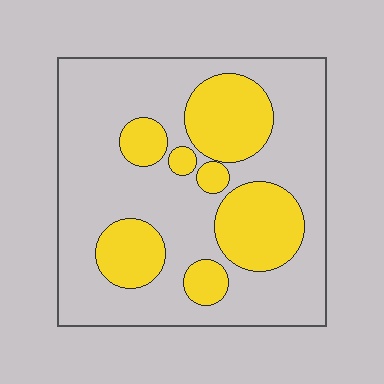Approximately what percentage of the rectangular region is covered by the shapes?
Approximately 30%.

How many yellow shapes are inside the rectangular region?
7.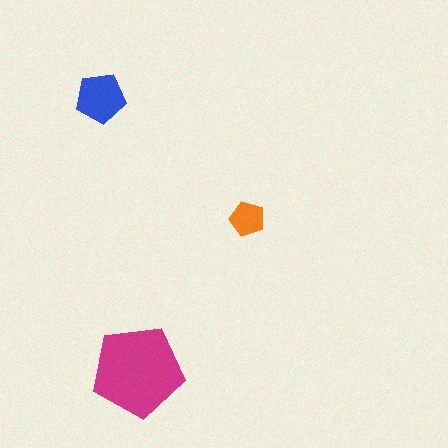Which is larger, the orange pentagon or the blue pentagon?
The blue one.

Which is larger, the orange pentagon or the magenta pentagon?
The magenta one.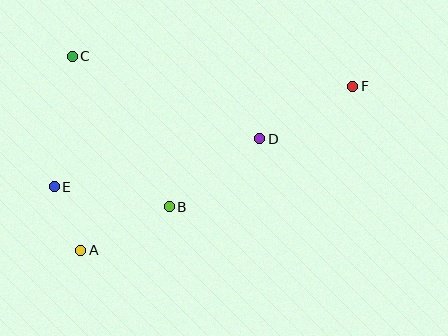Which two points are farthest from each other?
Points A and F are farthest from each other.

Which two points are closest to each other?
Points A and E are closest to each other.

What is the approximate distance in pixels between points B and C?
The distance between B and C is approximately 179 pixels.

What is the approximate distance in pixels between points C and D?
The distance between C and D is approximately 205 pixels.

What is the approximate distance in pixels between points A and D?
The distance between A and D is approximately 211 pixels.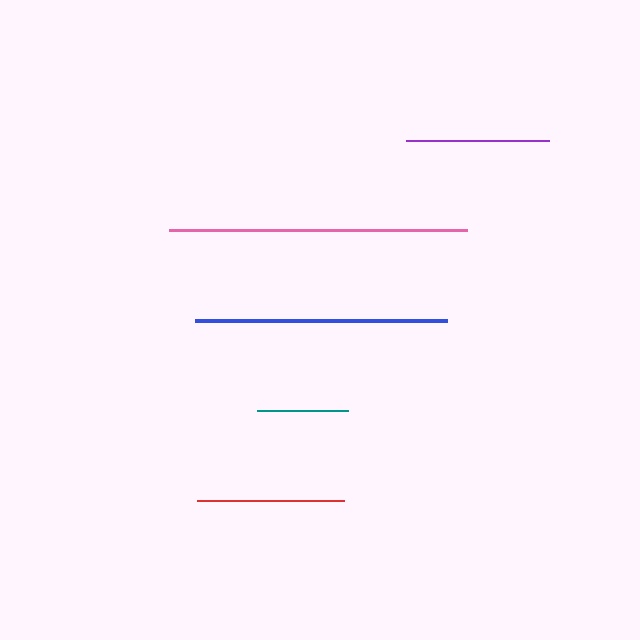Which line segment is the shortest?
The teal line is the shortest at approximately 91 pixels.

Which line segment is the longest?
The pink line is the longest at approximately 298 pixels.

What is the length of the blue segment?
The blue segment is approximately 252 pixels long.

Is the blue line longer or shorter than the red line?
The blue line is longer than the red line.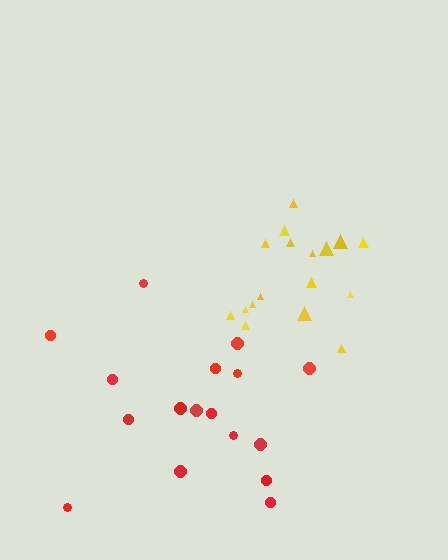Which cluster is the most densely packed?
Yellow.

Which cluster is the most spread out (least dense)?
Red.